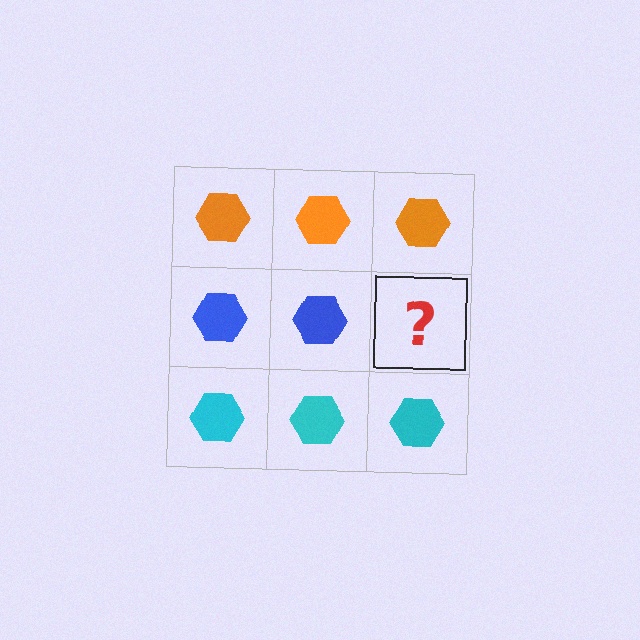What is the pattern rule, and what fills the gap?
The rule is that each row has a consistent color. The gap should be filled with a blue hexagon.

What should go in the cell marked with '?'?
The missing cell should contain a blue hexagon.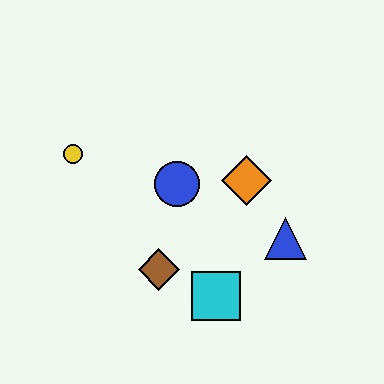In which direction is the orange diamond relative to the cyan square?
The orange diamond is above the cyan square.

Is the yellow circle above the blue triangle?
Yes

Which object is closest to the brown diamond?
The cyan square is closest to the brown diamond.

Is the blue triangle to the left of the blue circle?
No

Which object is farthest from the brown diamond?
The yellow circle is farthest from the brown diamond.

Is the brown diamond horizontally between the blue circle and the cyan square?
No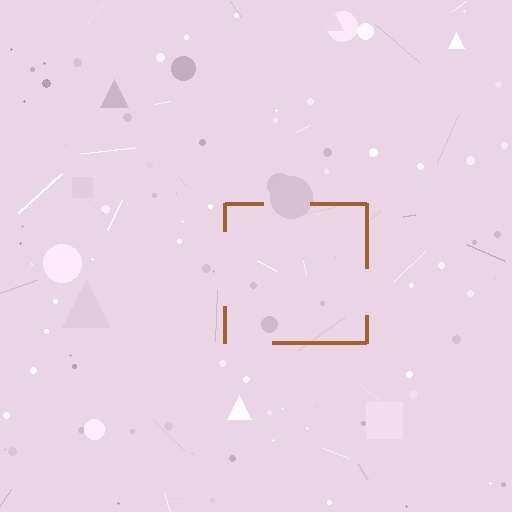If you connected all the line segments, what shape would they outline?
They would outline a square.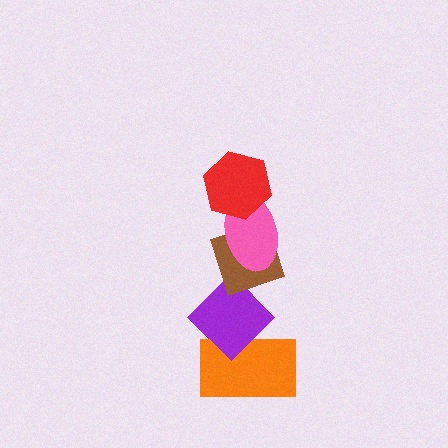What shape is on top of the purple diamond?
The brown diamond is on top of the purple diamond.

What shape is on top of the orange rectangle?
The purple diamond is on top of the orange rectangle.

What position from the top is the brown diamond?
The brown diamond is 3rd from the top.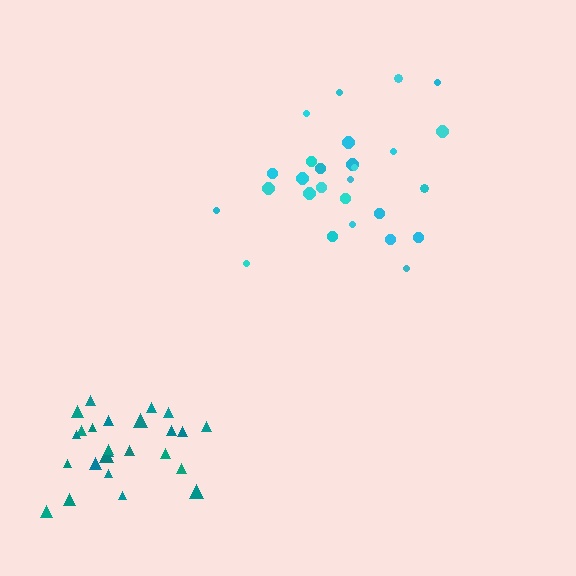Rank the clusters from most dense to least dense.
teal, cyan.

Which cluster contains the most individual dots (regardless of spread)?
Cyan (27).